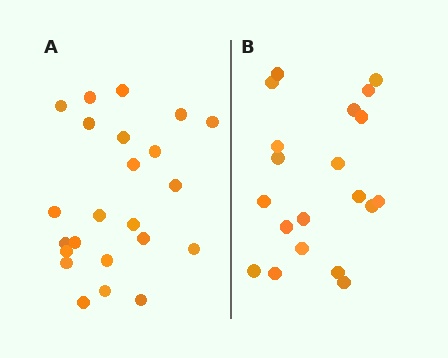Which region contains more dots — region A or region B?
Region A (the left region) has more dots.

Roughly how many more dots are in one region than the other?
Region A has just a few more — roughly 2 or 3 more dots than region B.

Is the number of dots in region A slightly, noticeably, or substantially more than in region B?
Region A has only slightly more — the two regions are fairly close. The ratio is roughly 1.1 to 1.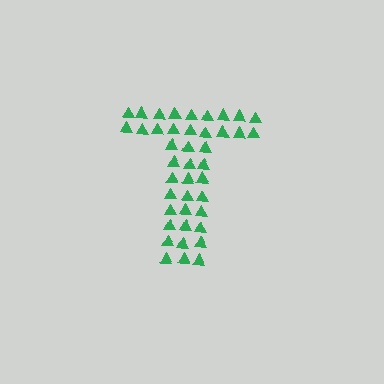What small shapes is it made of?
It is made of small triangles.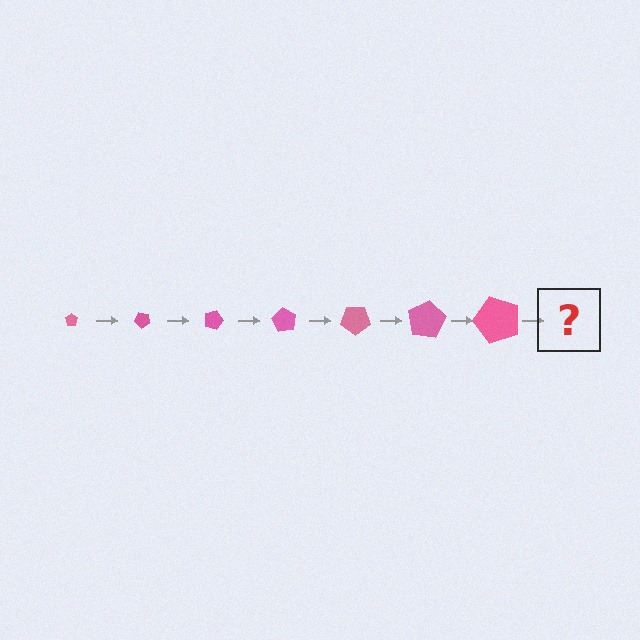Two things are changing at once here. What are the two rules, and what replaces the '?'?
The two rules are that the pentagon grows larger each step and it rotates 45 degrees each step. The '?' should be a pentagon, larger than the previous one and rotated 315 degrees from the start.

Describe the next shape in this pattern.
It should be a pentagon, larger than the previous one and rotated 315 degrees from the start.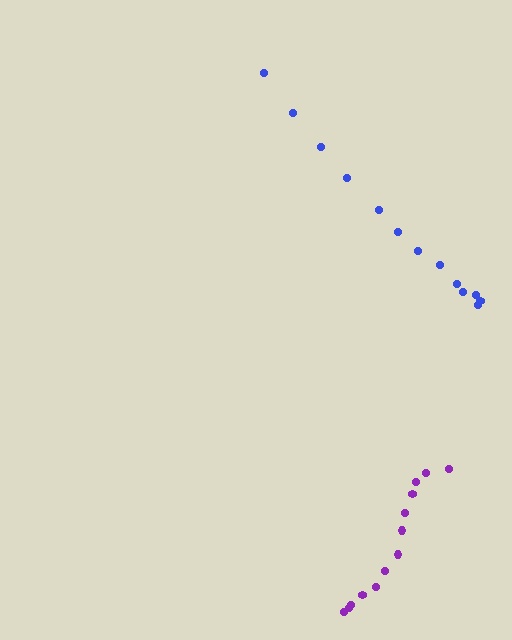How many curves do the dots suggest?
There are 2 distinct paths.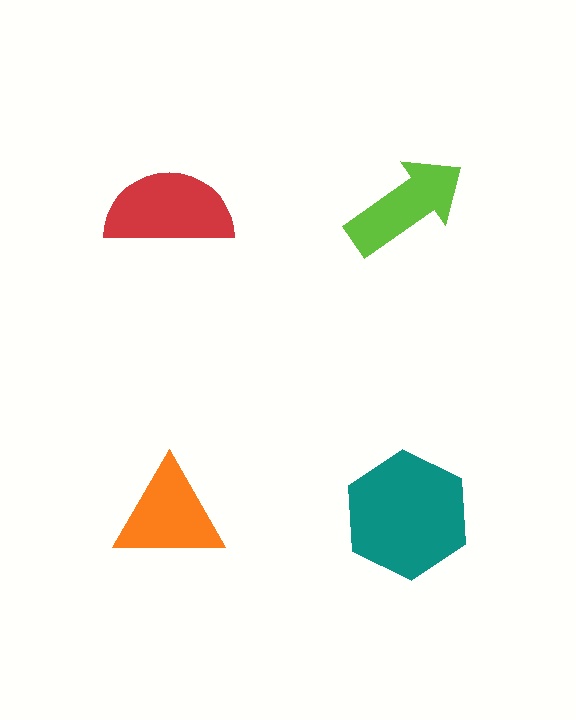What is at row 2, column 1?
An orange triangle.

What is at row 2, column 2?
A teal hexagon.